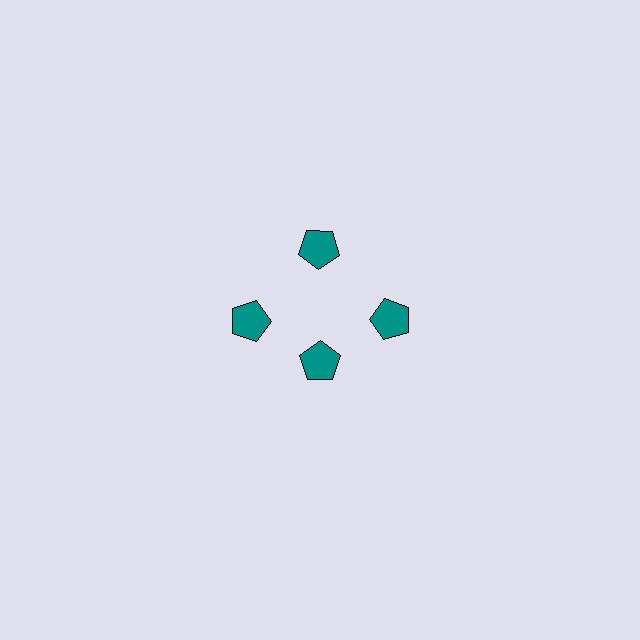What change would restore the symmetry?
The symmetry would be restored by moving it outward, back onto the ring so that all 4 pentagons sit at equal angles and equal distance from the center.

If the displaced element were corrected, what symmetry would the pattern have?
It would have 4-fold rotational symmetry — the pattern would map onto itself every 90 degrees.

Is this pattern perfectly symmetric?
No. The 4 teal pentagons are arranged in a ring, but one element near the 6 o'clock position is pulled inward toward the center, breaking the 4-fold rotational symmetry.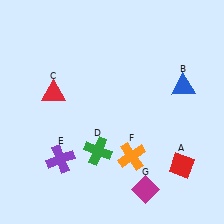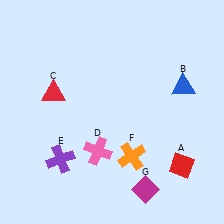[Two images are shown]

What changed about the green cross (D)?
In Image 1, D is green. In Image 2, it changed to pink.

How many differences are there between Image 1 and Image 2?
There is 1 difference between the two images.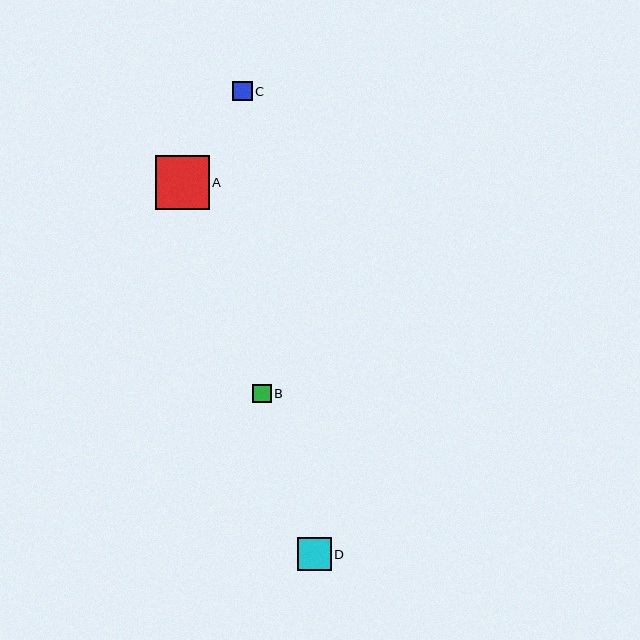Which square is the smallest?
Square B is the smallest with a size of approximately 19 pixels.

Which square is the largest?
Square A is the largest with a size of approximately 53 pixels.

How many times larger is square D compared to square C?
Square D is approximately 1.7 times the size of square C.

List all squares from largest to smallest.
From largest to smallest: A, D, C, B.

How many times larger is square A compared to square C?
Square A is approximately 2.8 times the size of square C.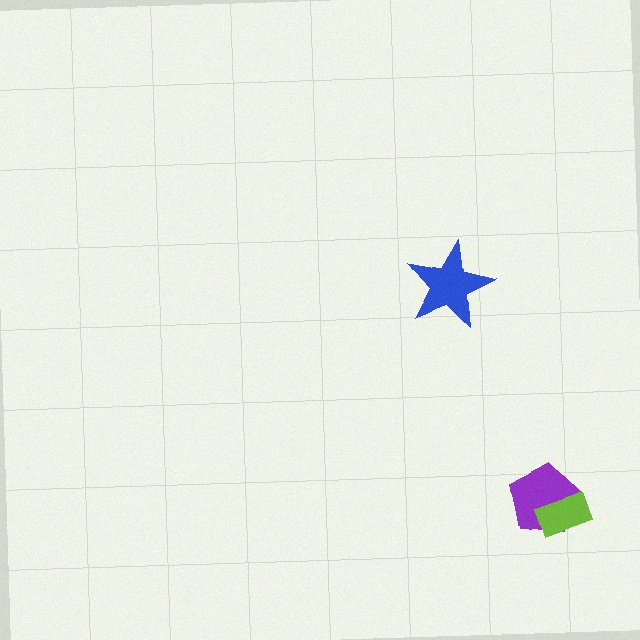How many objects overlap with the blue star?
0 objects overlap with the blue star.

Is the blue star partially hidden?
No, no other shape covers it.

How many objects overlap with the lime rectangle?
1 object overlaps with the lime rectangle.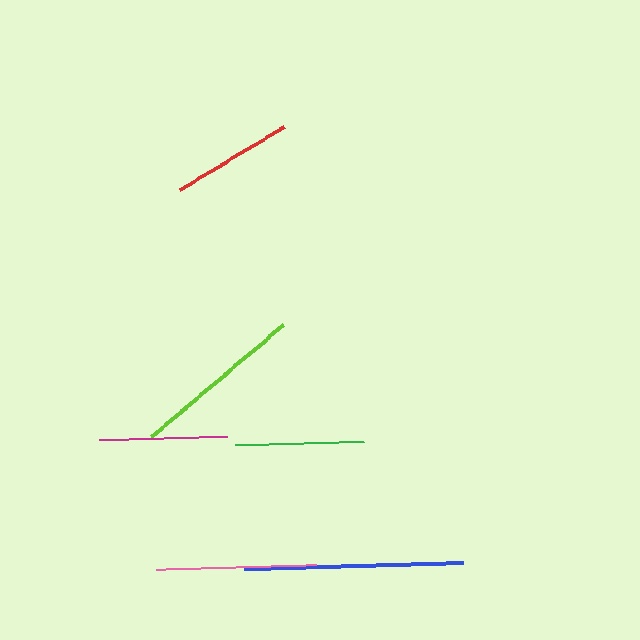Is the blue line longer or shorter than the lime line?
The blue line is longer than the lime line.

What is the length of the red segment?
The red segment is approximately 122 pixels long.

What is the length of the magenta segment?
The magenta segment is approximately 129 pixels long.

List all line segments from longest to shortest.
From longest to shortest: blue, lime, pink, magenta, green, red.